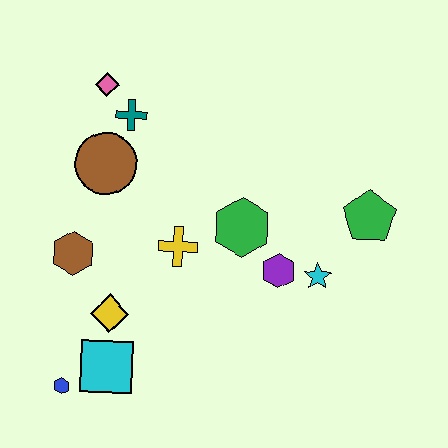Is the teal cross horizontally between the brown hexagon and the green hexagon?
Yes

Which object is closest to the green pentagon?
The cyan star is closest to the green pentagon.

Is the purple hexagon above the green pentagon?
No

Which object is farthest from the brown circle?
The green pentagon is farthest from the brown circle.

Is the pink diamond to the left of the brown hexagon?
No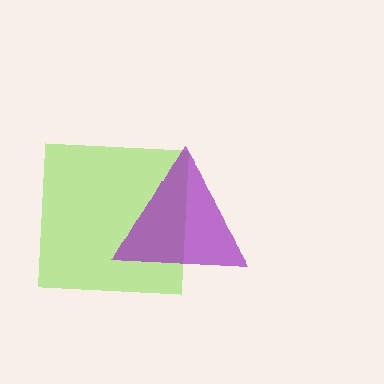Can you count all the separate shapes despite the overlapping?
Yes, there are 2 separate shapes.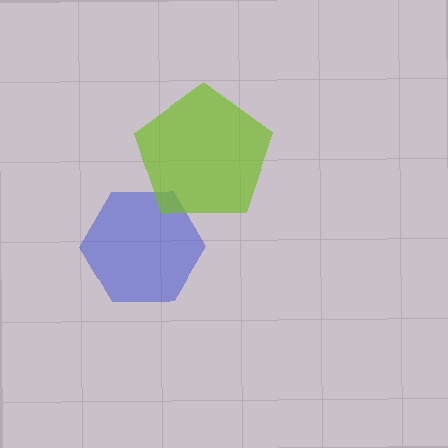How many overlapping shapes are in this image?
There are 2 overlapping shapes in the image.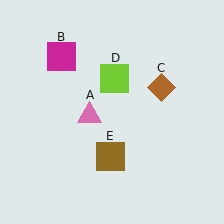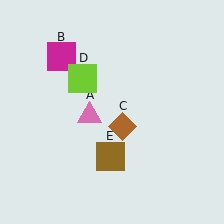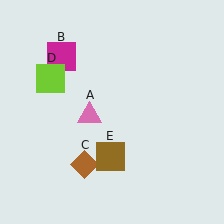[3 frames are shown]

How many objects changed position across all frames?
2 objects changed position: brown diamond (object C), lime square (object D).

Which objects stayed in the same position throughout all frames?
Pink triangle (object A) and magenta square (object B) and brown square (object E) remained stationary.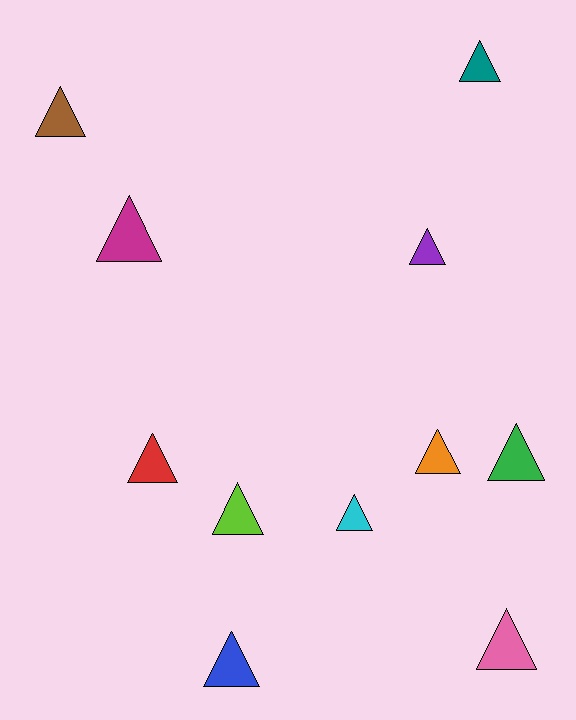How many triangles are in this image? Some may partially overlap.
There are 11 triangles.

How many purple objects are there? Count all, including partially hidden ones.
There is 1 purple object.